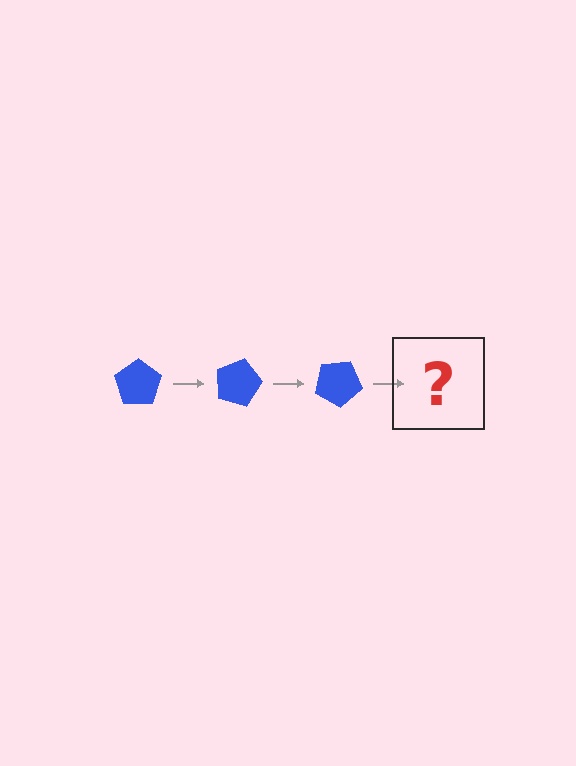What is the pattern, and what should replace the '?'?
The pattern is that the pentagon rotates 15 degrees each step. The '?' should be a blue pentagon rotated 45 degrees.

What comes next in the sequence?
The next element should be a blue pentagon rotated 45 degrees.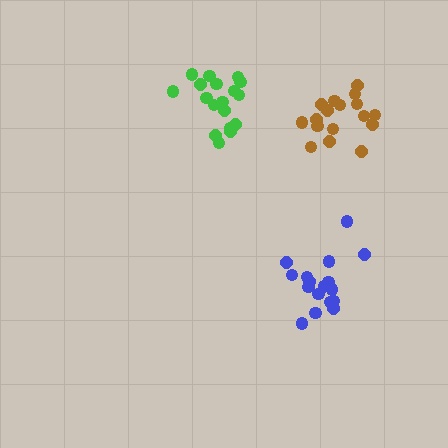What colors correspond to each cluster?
The clusters are colored: brown, blue, green.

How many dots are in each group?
Group 1: 18 dots, Group 2: 17 dots, Group 3: 18 dots (53 total).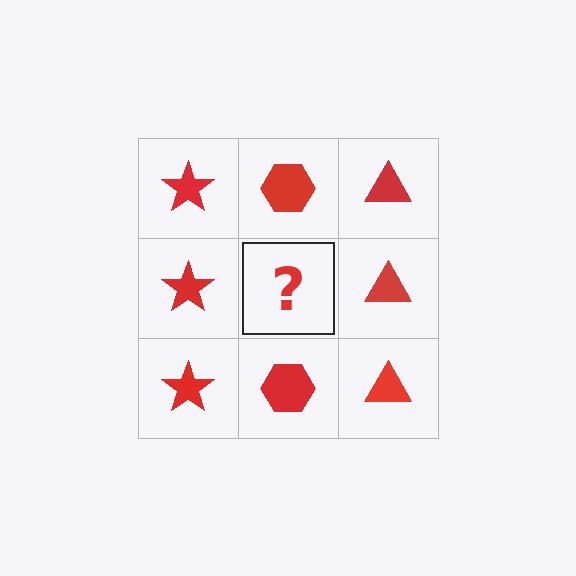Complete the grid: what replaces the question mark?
The question mark should be replaced with a red hexagon.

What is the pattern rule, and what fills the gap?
The rule is that each column has a consistent shape. The gap should be filled with a red hexagon.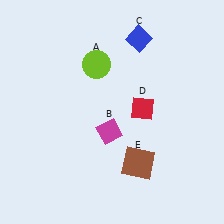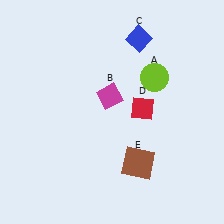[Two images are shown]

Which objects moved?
The objects that moved are: the lime circle (A), the magenta diamond (B).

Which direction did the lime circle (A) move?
The lime circle (A) moved right.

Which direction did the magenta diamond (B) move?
The magenta diamond (B) moved up.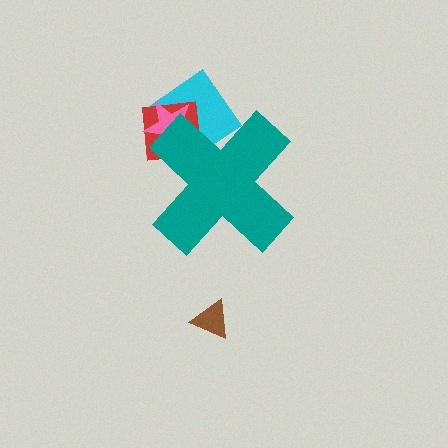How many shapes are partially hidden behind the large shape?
3 shapes are partially hidden.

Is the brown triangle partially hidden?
No, the brown triangle is fully visible.